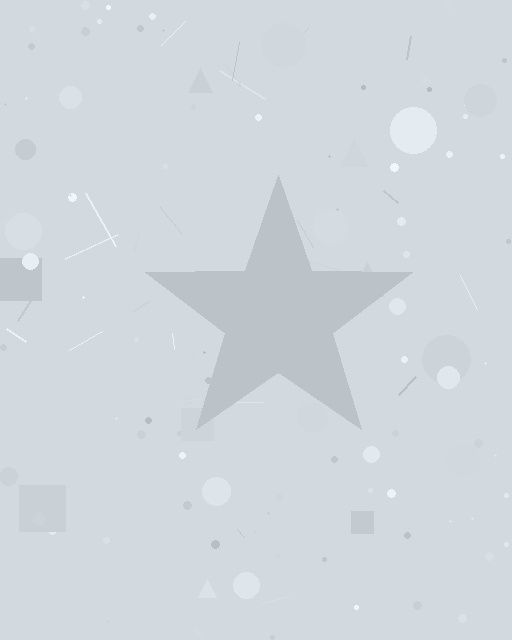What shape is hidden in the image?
A star is hidden in the image.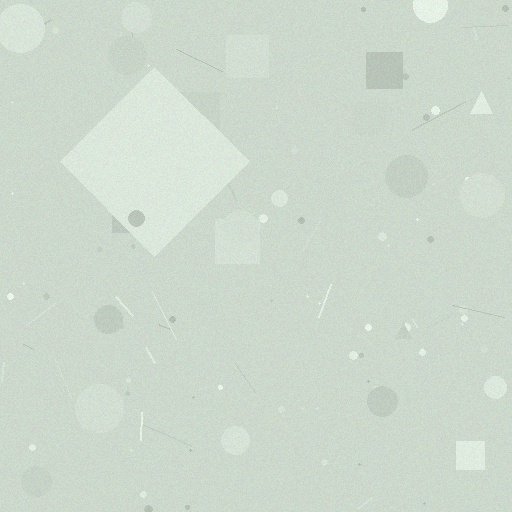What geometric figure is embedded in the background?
A diamond is embedded in the background.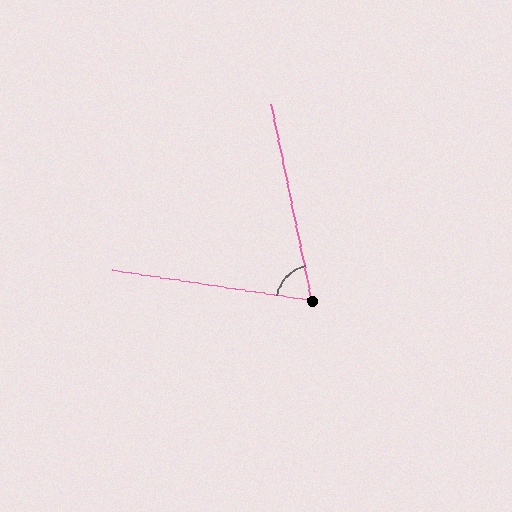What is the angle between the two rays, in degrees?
Approximately 70 degrees.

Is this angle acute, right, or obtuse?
It is acute.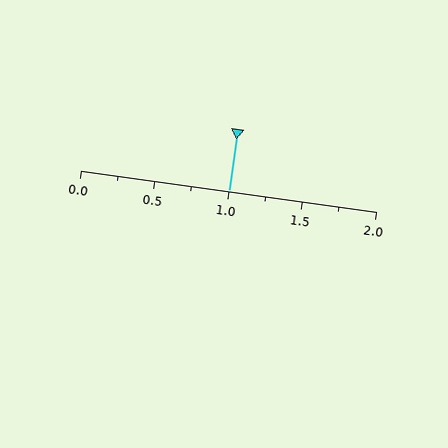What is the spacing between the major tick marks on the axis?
The major ticks are spaced 0.5 apart.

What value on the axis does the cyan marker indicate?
The marker indicates approximately 1.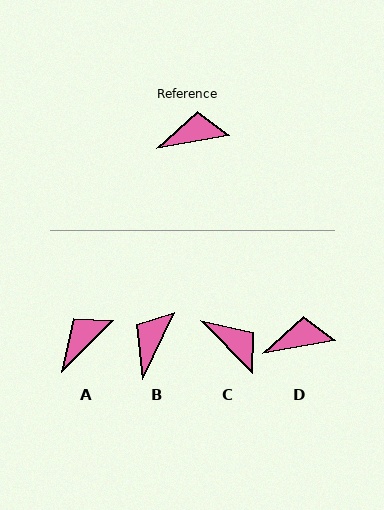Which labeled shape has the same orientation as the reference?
D.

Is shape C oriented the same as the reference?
No, it is off by about 55 degrees.